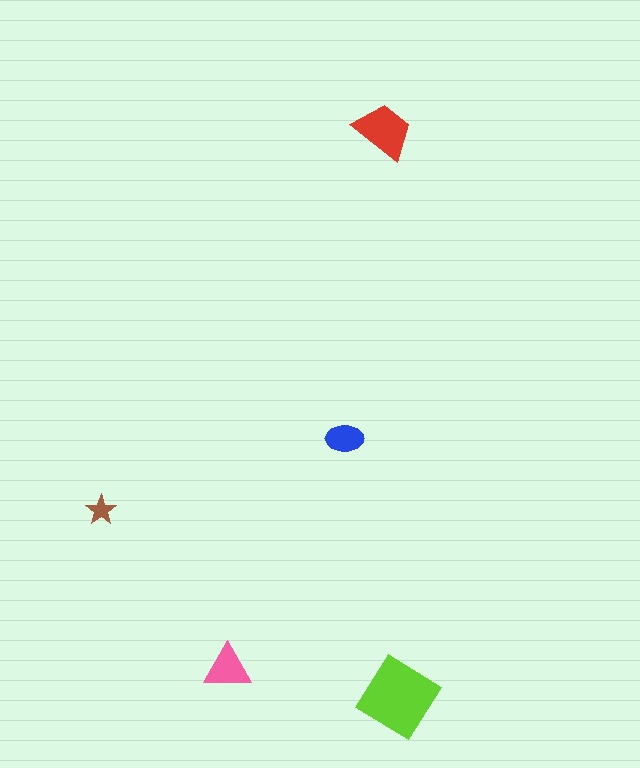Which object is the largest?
The lime diamond.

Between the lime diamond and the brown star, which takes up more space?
The lime diamond.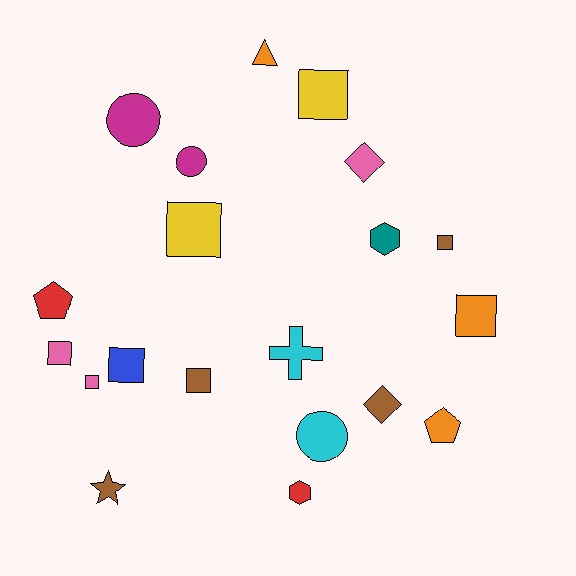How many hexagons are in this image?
There are 2 hexagons.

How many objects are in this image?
There are 20 objects.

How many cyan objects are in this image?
There are 2 cyan objects.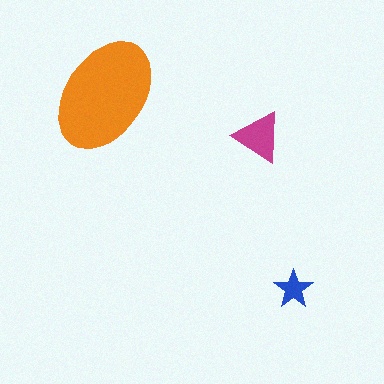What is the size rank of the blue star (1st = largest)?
3rd.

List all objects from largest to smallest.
The orange ellipse, the magenta triangle, the blue star.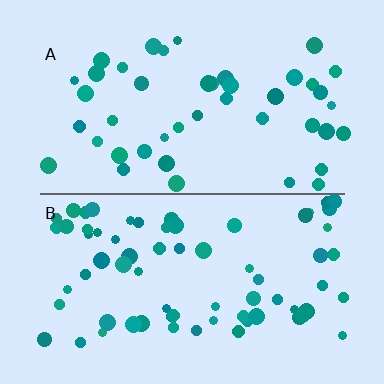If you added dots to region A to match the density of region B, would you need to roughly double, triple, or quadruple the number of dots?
Approximately double.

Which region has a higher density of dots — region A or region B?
B (the bottom).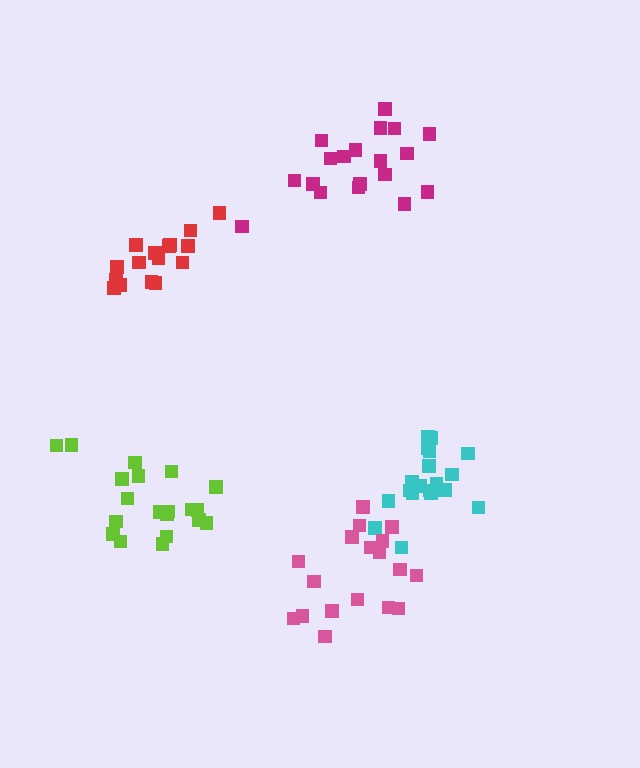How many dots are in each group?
Group 1: 19 dots, Group 2: 20 dots, Group 3: 18 dots, Group 4: 19 dots, Group 5: 16 dots (92 total).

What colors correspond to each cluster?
The clusters are colored: cyan, lime, pink, magenta, red.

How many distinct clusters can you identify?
There are 5 distinct clusters.